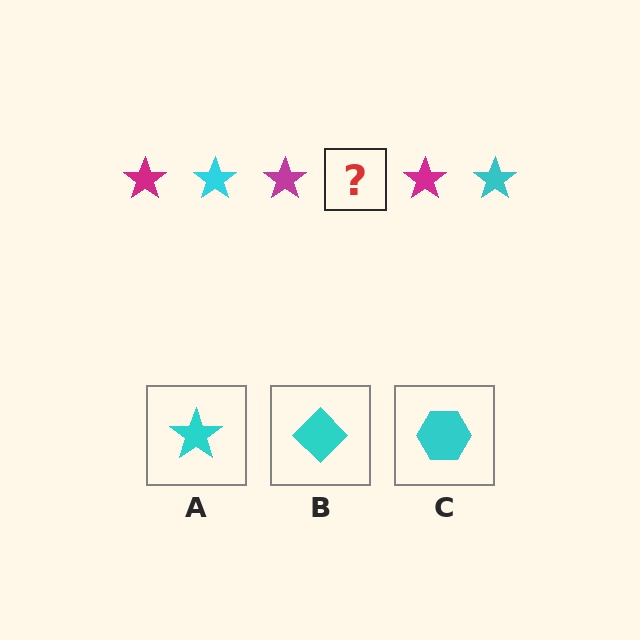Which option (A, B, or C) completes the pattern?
A.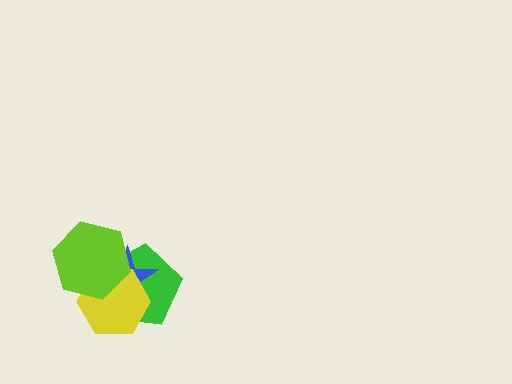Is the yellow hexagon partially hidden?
Yes, it is partially covered by another shape.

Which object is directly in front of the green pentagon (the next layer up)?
The blue star is directly in front of the green pentagon.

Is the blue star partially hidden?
Yes, it is partially covered by another shape.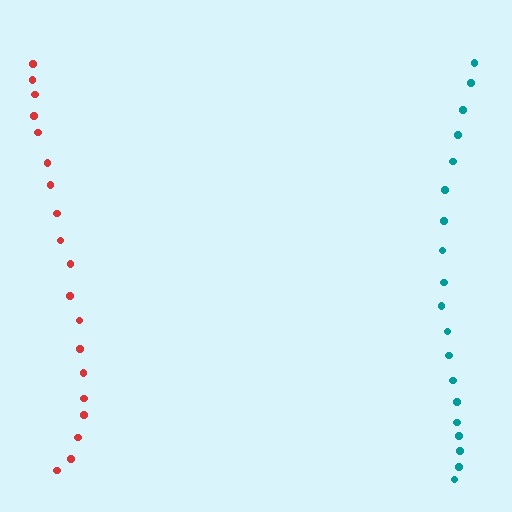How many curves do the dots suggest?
There are 2 distinct paths.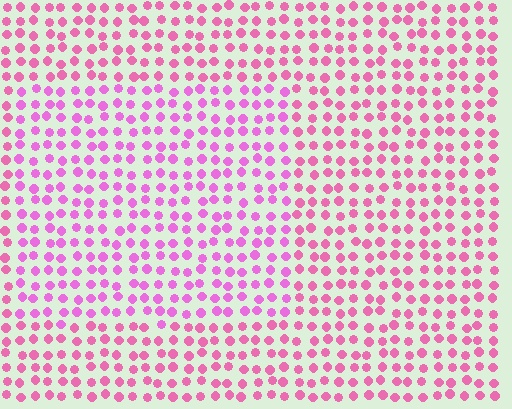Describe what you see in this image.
The image is filled with small pink elements in a uniform arrangement. A rectangle-shaped region is visible where the elements are tinted to a slightly different hue, forming a subtle color boundary.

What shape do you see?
I see a rectangle.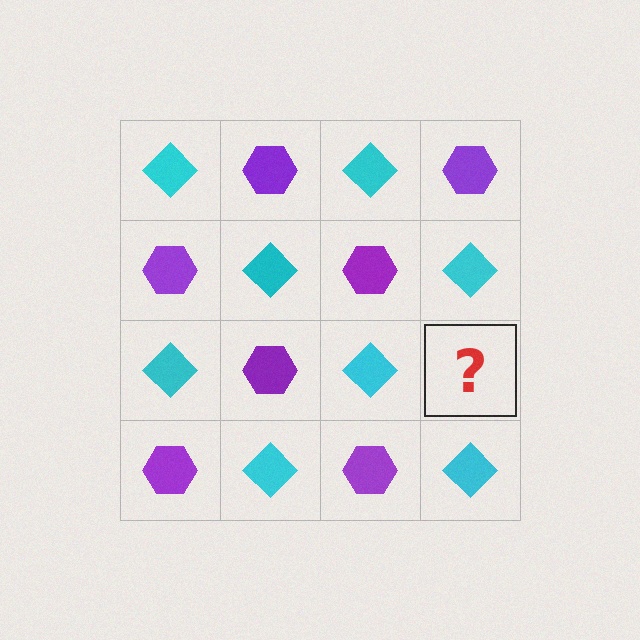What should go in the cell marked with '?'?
The missing cell should contain a purple hexagon.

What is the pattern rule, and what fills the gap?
The rule is that it alternates cyan diamond and purple hexagon in a checkerboard pattern. The gap should be filled with a purple hexagon.